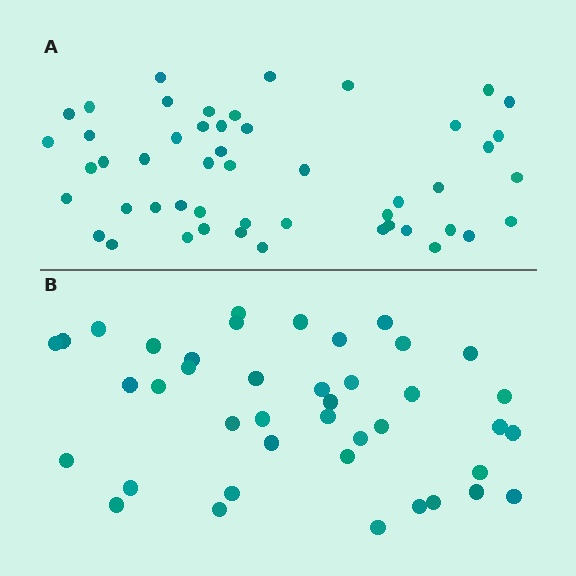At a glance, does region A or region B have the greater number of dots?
Region A (the top region) has more dots.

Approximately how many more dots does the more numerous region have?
Region A has roughly 8 or so more dots than region B.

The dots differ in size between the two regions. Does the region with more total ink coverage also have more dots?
No. Region B has more total ink coverage because its dots are larger, but region A actually contains more individual dots. Total area can be misleading — the number of items is what matters here.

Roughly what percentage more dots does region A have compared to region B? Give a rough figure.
About 20% more.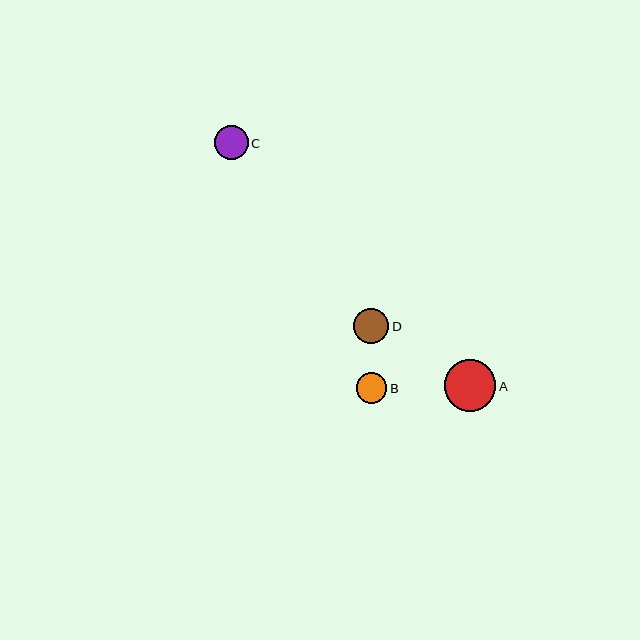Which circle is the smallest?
Circle B is the smallest with a size of approximately 31 pixels.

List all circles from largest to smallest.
From largest to smallest: A, D, C, B.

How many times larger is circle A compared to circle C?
Circle A is approximately 1.5 times the size of circle C.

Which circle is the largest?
Circle A is the largest with a size of approximately 52 pixels.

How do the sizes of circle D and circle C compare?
Circle D and circle C are approximately the same size.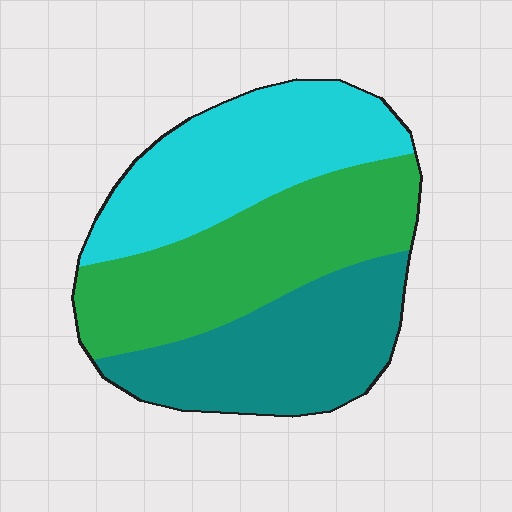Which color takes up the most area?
Green, at roughly 35%.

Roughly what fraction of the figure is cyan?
Cyan takes up about one third (1/3) of the figure.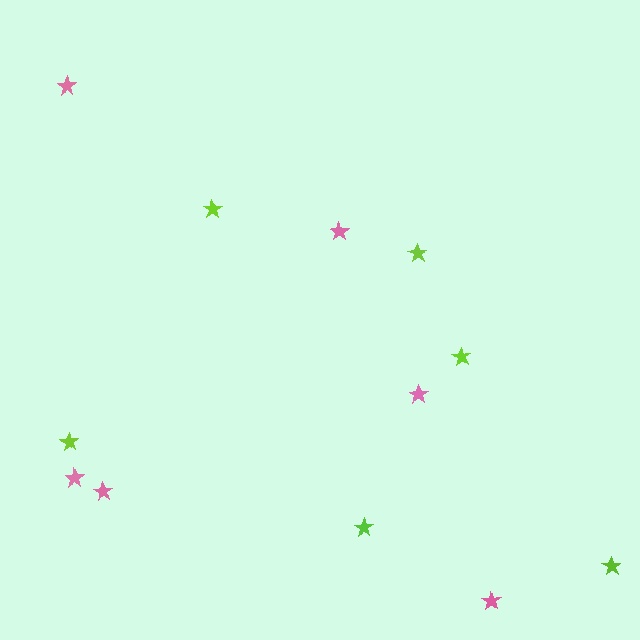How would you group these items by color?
There are 2 groups: one group of lime stars (6) and one group of pink stars (6).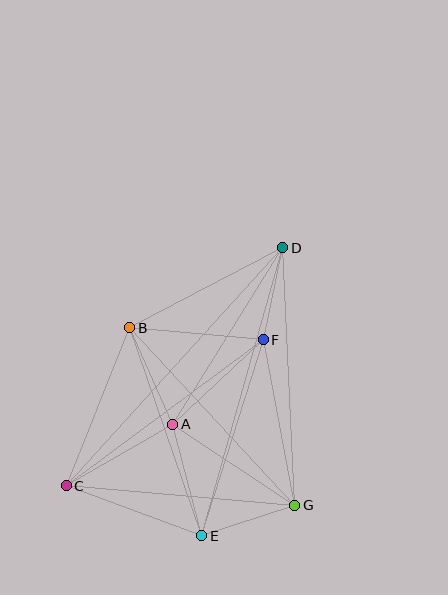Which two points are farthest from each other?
Points C and D are farthest from each other.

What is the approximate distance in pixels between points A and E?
The distance between A and E is approximately 115 pixels.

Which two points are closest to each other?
Points D and F are closest to each other.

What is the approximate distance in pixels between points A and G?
The distance between A and G is approximately 147 pixels.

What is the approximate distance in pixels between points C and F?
The distance between C and F is approximately 245 pixels.